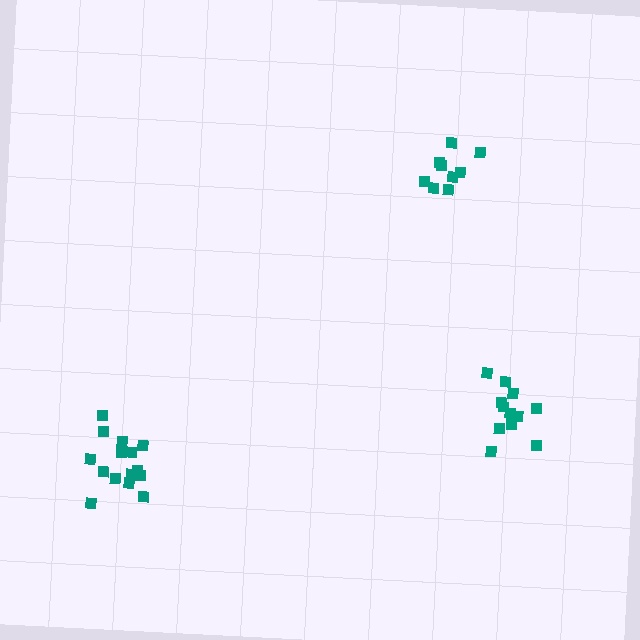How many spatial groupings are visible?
There are 3 spatial groupings.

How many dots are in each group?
Group 1: 15 dots, Group 2: 9 dots, Group 3: 12 dots (36 total).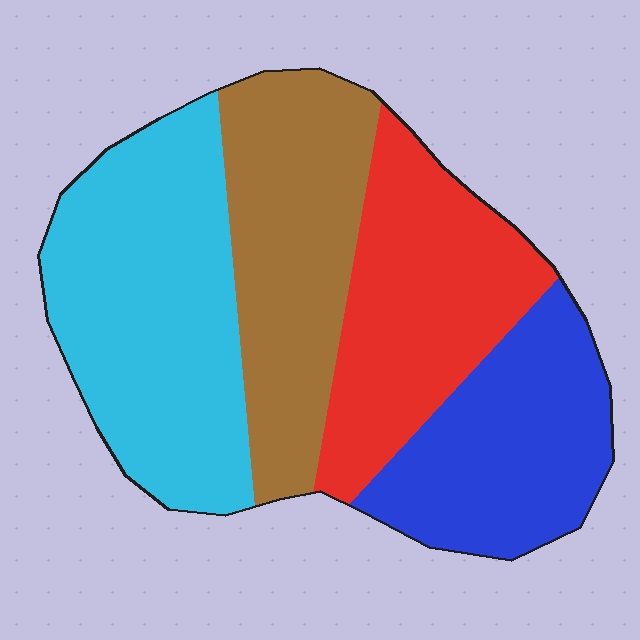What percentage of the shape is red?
Red covers 23% of the shape.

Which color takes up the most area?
Cyan, at roughly 30%.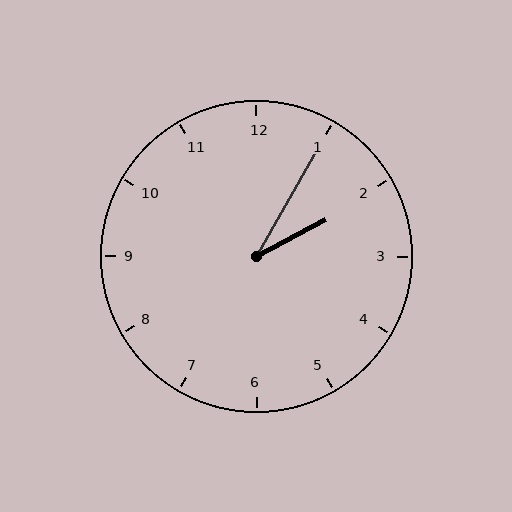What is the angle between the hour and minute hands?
Approximately 32 degrees.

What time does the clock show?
2:05.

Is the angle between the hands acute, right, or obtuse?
It is acute.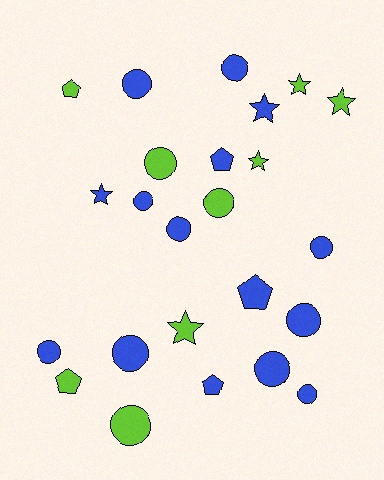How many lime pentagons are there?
There are 2 lime pentagons.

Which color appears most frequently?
Blue, with 15 objects.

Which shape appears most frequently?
Circle, with 13 objects.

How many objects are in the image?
There are 24 objects.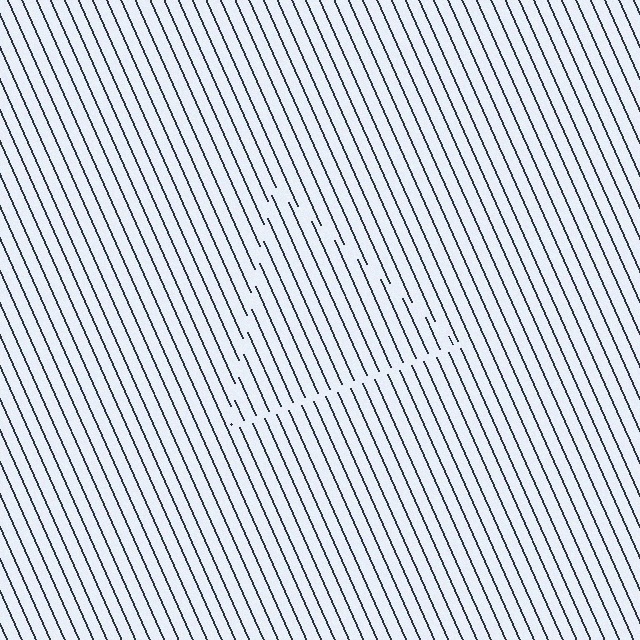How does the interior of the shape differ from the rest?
The interior of the shape contains the same grating, shifted by half a period — the contour is defined by the phase discontinuity where line-ends from the inner and outer gratings abut.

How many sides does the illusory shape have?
3 sides — the line-ends trace a triangle.